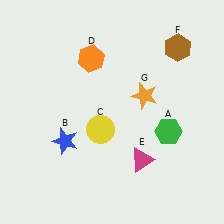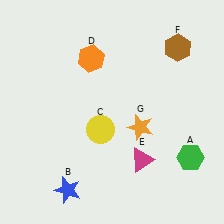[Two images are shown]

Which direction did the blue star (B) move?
The blue star (B) moved down.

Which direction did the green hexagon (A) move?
The green hexagon (A) moved down.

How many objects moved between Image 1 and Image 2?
3 objects moved between the two images.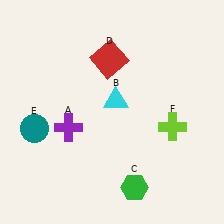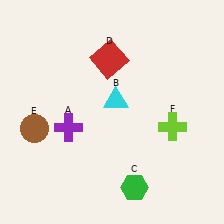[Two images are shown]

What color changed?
The circle (E) changed from teal in Image 1 to brown in Image 2.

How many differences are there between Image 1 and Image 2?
There is 1 difference between the two images.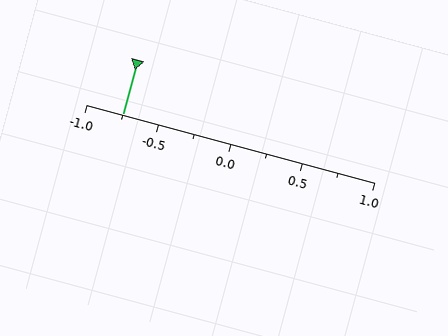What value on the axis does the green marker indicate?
The marker indicates approximately -0.75.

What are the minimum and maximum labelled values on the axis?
The axis runs from -1.0 to 1.0.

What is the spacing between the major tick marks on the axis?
The major ticks are spaced 0.5 apart.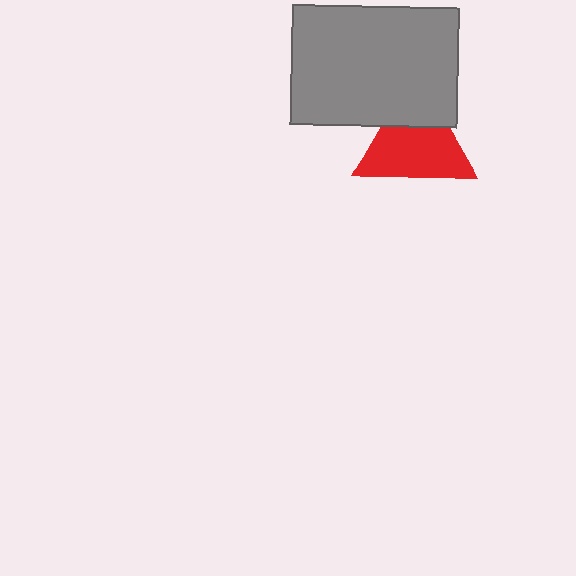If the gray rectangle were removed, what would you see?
You would see the complete red triangle.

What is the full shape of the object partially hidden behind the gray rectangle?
The partially hidden object is a red triangle.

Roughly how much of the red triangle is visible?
Most of it is visible (roughly 70%).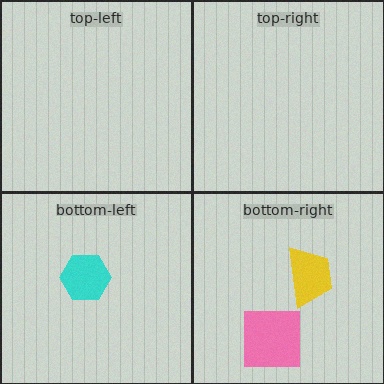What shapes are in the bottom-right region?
The pink square, the yellow trapezoid.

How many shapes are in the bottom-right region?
2.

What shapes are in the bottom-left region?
The cyan hexagon.